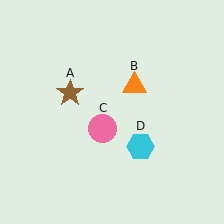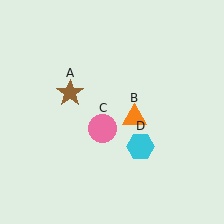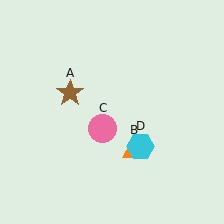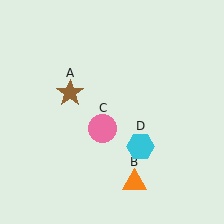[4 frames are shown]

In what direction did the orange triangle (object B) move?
The orange triangle (object B) moved down.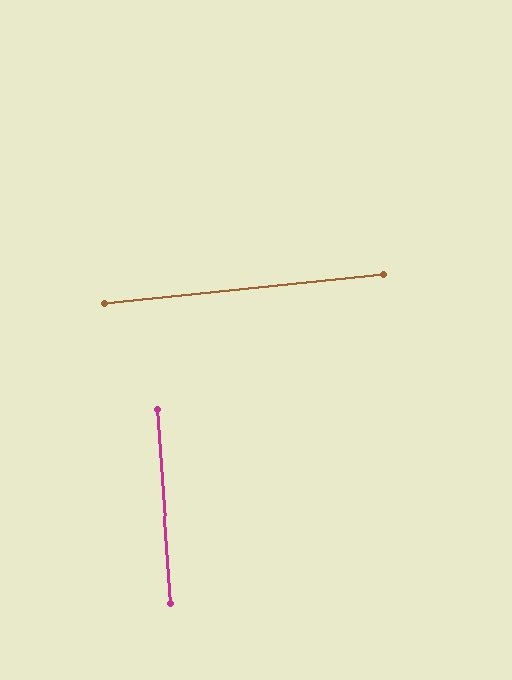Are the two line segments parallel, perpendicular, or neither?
Perpendicular — they meet at approximately 88°.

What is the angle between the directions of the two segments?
Approximately 88 degrees.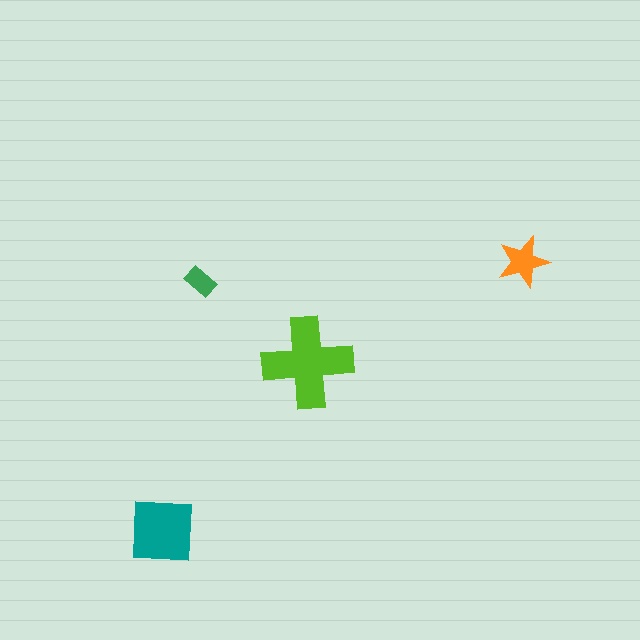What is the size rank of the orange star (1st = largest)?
3rd.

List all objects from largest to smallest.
The lime cross, the teal square, the orange star, the green rectangle.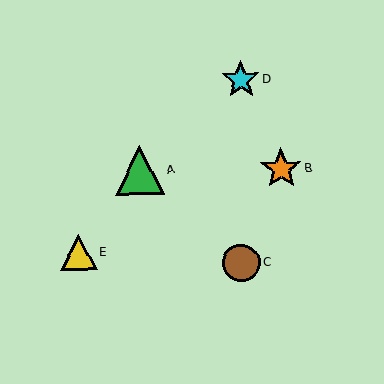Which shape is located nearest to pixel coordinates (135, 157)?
The green triangle (labeled A) at (139, 170) is nearest to that location.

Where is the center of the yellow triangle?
The center of the yellow triangle is at (78, 252).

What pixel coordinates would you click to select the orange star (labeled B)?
Click at (281, 169) to select the orange star B.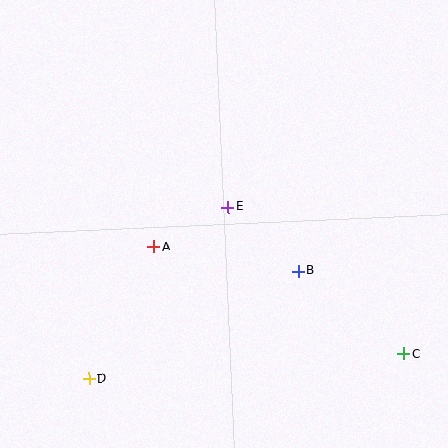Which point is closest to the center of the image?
Point E at (228, 207) is closest to the center.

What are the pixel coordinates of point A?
Point A is at (154, 247).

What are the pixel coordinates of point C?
Point C is at (403, 354).